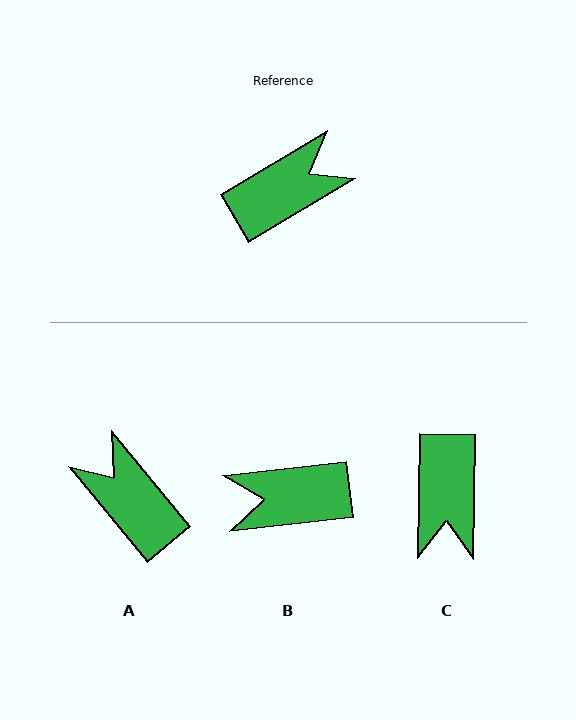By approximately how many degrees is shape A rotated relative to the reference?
Approximately 99 degrees counter-clockwise.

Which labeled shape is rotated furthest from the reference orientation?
B, about 156 degrees away.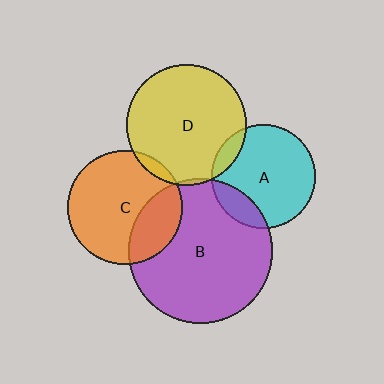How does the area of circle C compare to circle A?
Approximately 1.2 times.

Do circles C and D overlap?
Yes.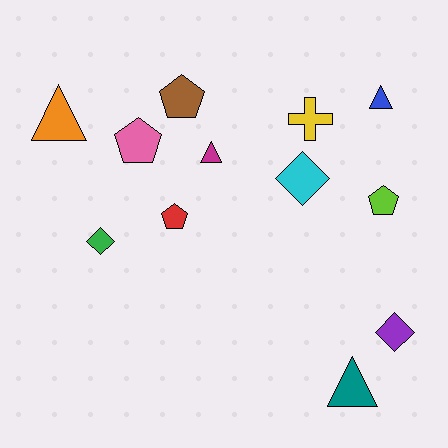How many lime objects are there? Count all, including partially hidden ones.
There is 1 lime object.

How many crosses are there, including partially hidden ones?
There is 1 cross.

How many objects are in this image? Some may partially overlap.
There are 12 objects.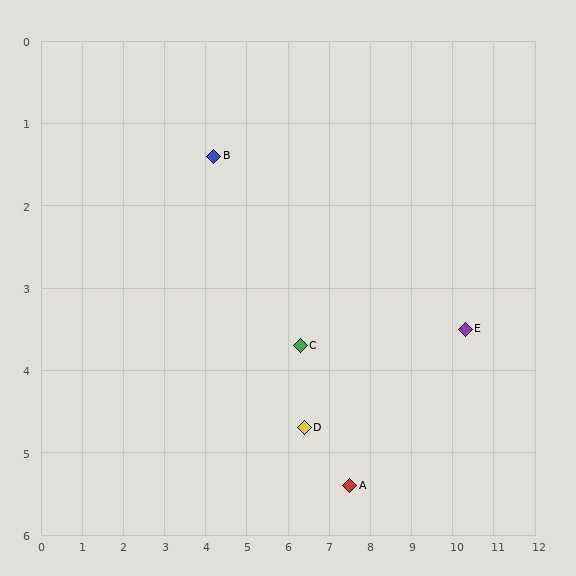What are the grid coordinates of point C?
Point C is at approximately (6.3, 3.7).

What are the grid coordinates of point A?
Point A is at approximately (7.5, 5.4).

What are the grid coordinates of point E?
Point E is at approximately (10.3, 3.5).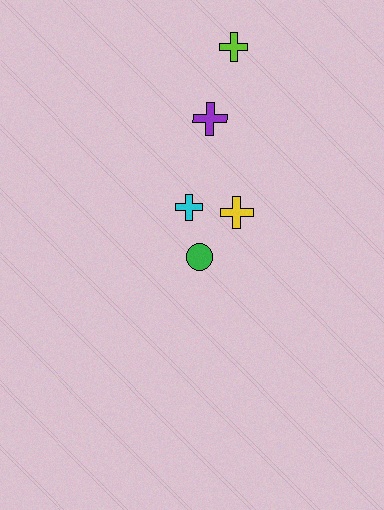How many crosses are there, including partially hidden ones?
There are 4 crosses.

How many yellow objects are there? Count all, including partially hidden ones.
There is 1 yellow object.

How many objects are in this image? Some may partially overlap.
There are 5 objects.